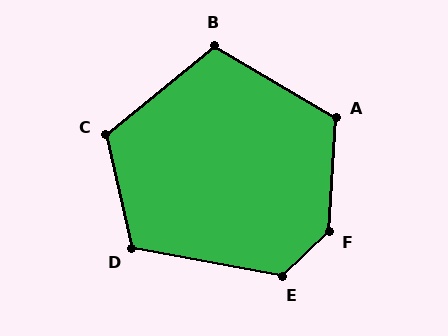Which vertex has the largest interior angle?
F, at approximately 137 degrees.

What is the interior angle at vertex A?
Approximately 117 degrees (obtuse).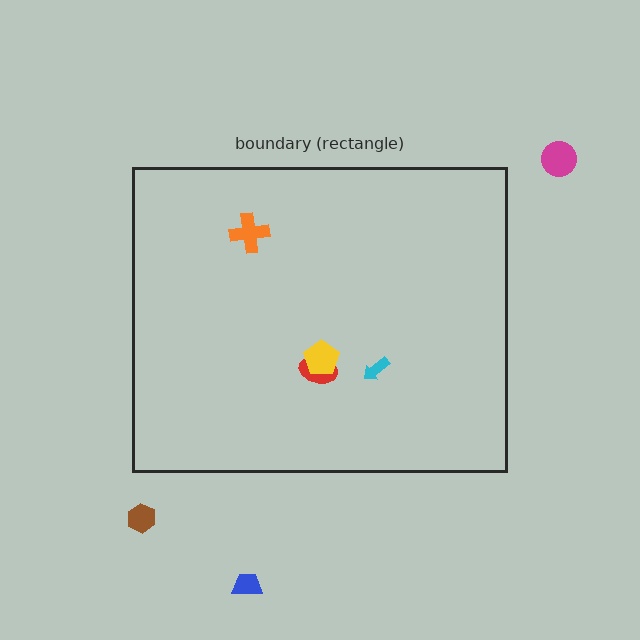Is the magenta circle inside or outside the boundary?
Outside.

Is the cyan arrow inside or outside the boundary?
Inside.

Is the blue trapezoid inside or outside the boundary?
Outside.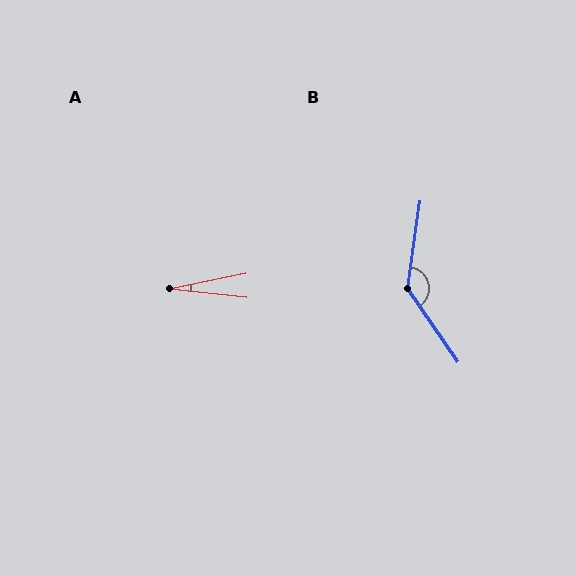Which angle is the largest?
B, at approximately 137 degrees.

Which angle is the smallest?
A, at approximately 18 degrees.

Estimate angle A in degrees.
Approximately 18 degrees.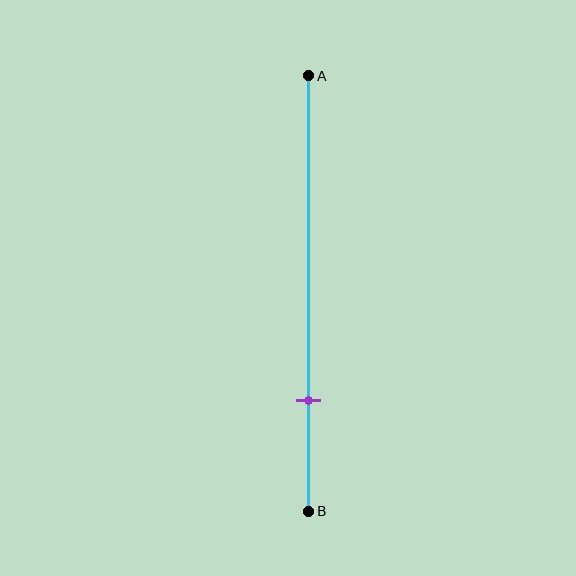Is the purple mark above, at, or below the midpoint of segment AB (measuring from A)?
The purple mark is below the midpoint of segment AB.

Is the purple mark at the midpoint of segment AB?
No, the mark is at about 75% from A, not at the 50% midpoint.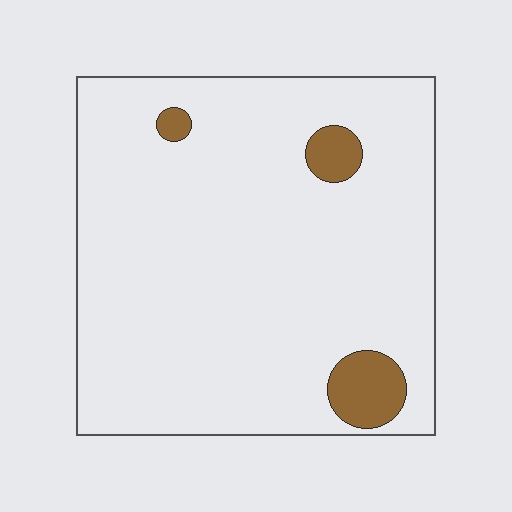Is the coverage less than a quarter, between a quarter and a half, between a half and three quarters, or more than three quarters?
Less than a quarter.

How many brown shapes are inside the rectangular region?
3.